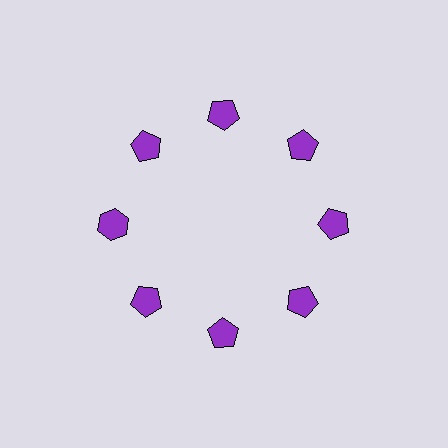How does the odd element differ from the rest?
It has a different shape: hexagon instead of pentagon.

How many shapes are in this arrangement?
There are 8 shapes arranged in a ring pattern.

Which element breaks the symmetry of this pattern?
The purple hexagon at roughly the 9 o'clock position breaks the symmetry. All other shapes are purple pentagons.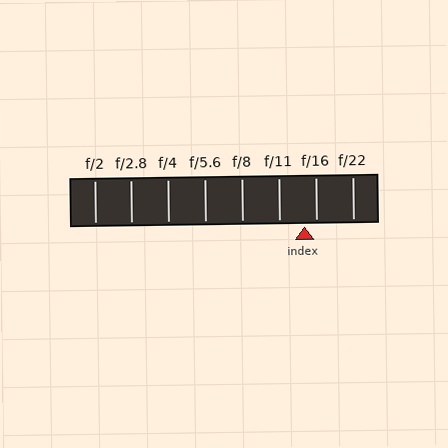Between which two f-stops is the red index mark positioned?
The index mark is between f/11 and f/16.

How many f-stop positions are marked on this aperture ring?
There are 8 f-stop positions marked.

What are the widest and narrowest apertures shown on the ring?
The widest aperture shown is f/2 and the narrowest is f/22.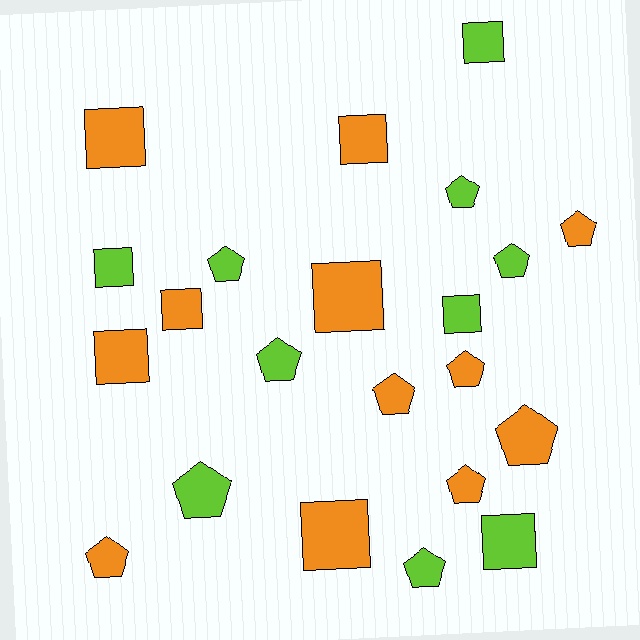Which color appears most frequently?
Orange, with 12 objects.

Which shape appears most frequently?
Pentagon, with 12 objects.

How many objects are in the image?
There are 22 objects.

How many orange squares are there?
There are 6 orange squares.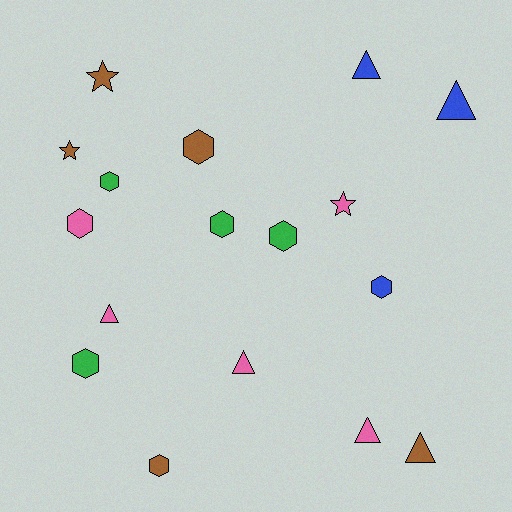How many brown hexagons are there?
There are 2 brown hexagons.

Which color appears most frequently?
Brown, with 5 objects.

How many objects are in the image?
There are 17 objects.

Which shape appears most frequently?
Hexagon, with 8 objects.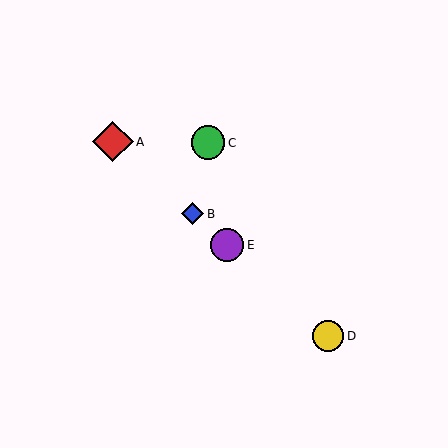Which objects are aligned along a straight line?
Objects A, B, D, E are aligned along a straight line.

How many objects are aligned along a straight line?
4 objects (A, B, D, E) are aligned along a straight line.